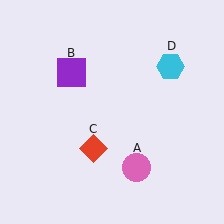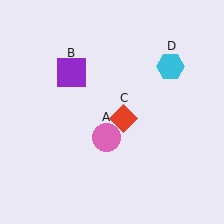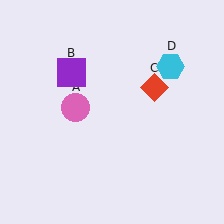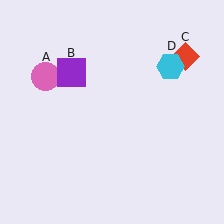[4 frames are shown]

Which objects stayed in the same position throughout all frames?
Purple square (object B) and cyan hexagon (object D) remained stationary.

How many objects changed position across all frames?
2 objects changed position: pink circle (object A), red diamond (object C).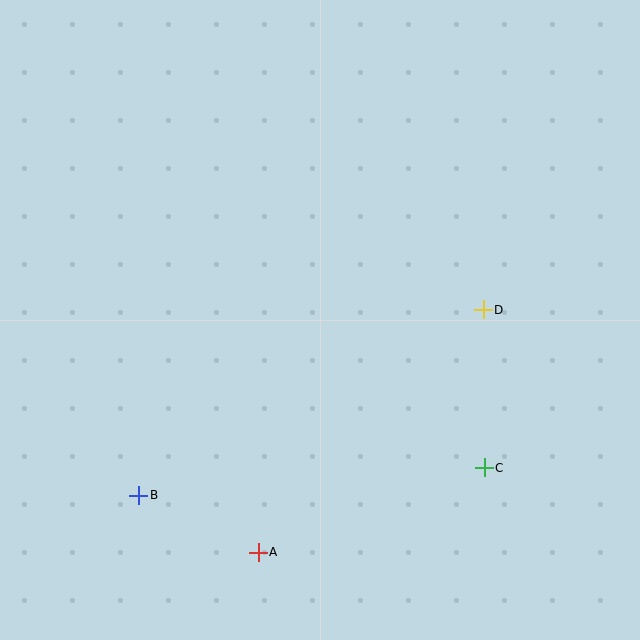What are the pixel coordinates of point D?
Point D is at (483, 310).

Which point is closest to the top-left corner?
Point B is closest to the top-left corner.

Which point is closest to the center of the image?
Point D at (483, 310) is closest to the center.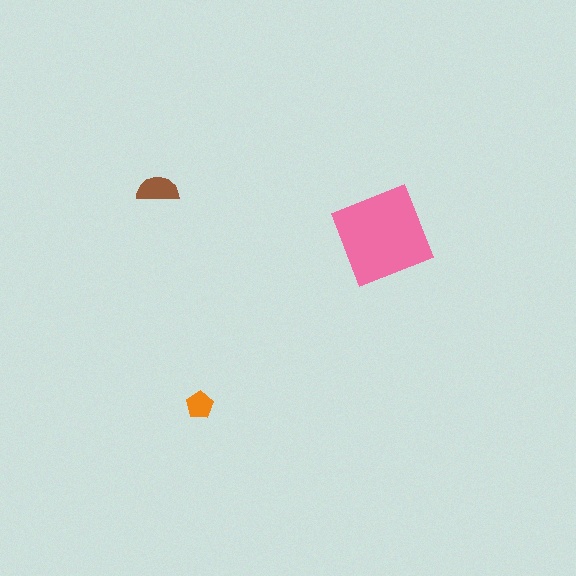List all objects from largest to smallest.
The pink diamond, the brown semicircle, the orange pentagon.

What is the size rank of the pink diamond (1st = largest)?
1st.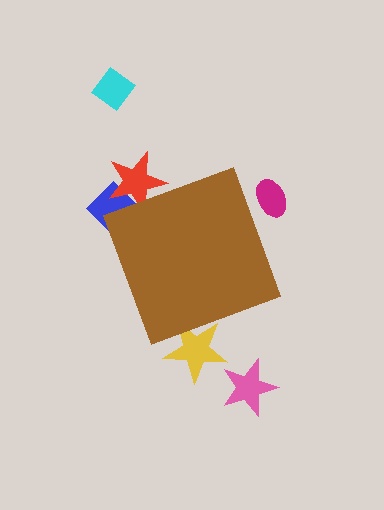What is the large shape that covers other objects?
A brown diamond.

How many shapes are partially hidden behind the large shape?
4 shapes are partially hidden.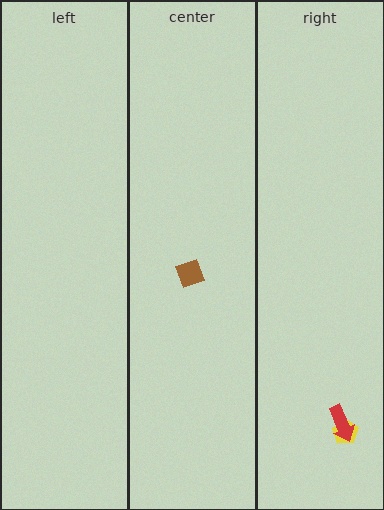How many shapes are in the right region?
2.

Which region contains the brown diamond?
The center region.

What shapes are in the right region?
The yellow pentagon, the red arrow.